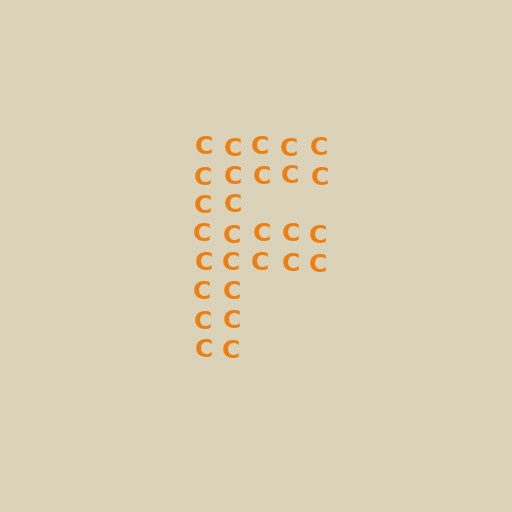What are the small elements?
The small elements are letter C's.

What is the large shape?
The large shape is the letter F.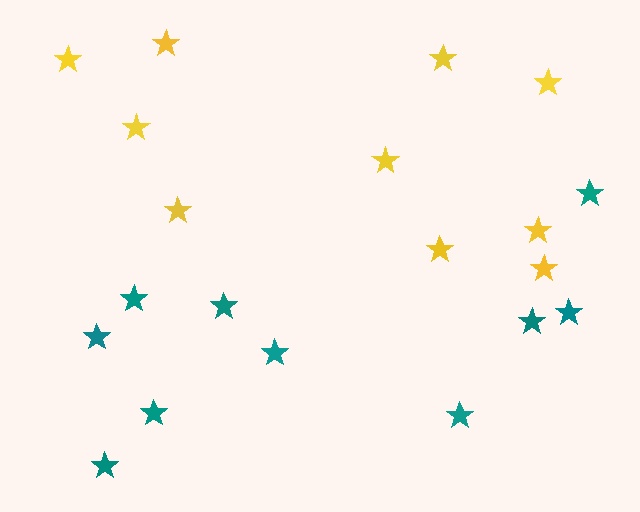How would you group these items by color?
There are 2 groups: one group of teal stars (10) and one group of yellow stars (10).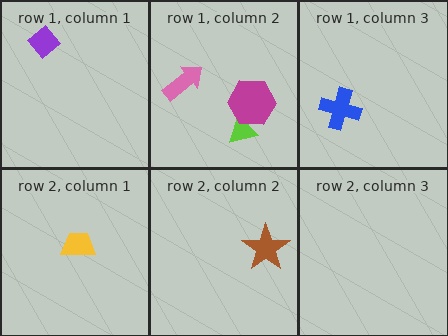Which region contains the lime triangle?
The row 1, column 2 region.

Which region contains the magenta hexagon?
The row 1, column 2 region.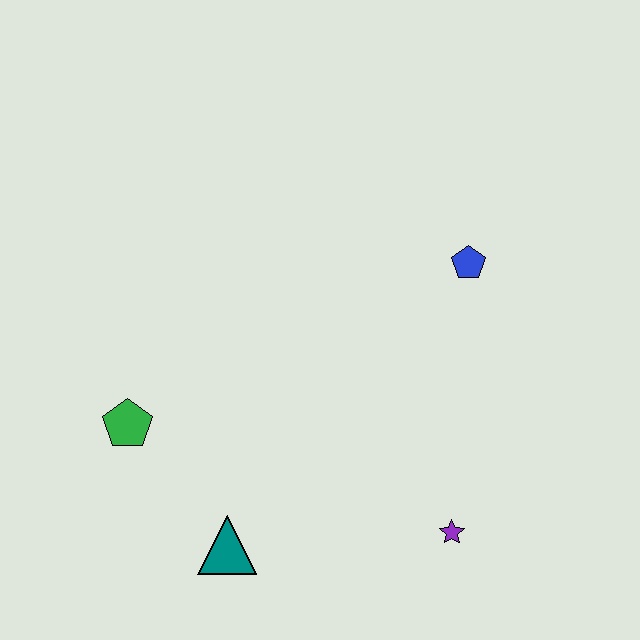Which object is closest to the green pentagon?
The teal triangle is closest to the green pentagon.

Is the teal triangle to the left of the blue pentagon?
Yes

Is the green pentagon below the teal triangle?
No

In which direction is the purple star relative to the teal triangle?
The purple star is to the right of the teal triangle.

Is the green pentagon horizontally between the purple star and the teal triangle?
No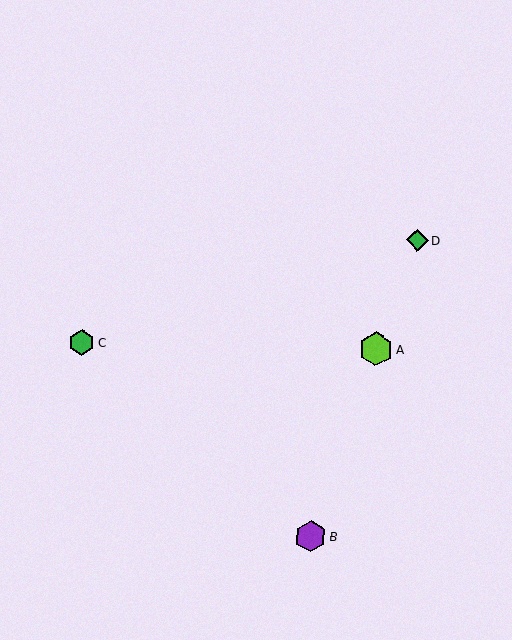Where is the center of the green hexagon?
The center of the green hexagon is at (82, 342).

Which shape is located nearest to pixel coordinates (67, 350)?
The green hexagon (labeled C) at (82, 342) is nearest to that location.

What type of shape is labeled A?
Shape A is a lime hexagon.